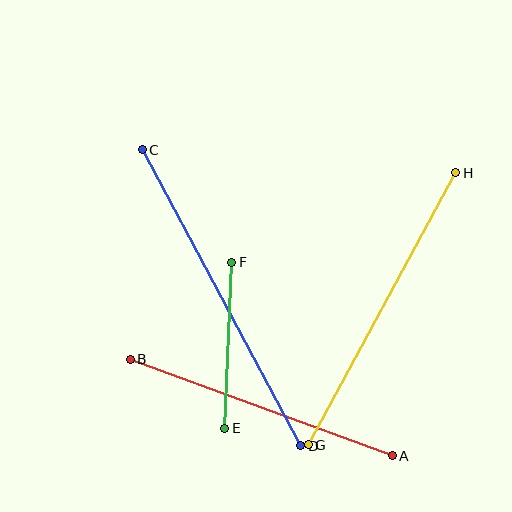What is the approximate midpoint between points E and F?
The midpoint is at approximately (228, 345) pixels.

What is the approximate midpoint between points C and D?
The midpoint is at approximately (221, 298) pixels.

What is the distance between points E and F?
The distance is approximately 166 pixels.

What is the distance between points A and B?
The distance is approximately 279 pixels.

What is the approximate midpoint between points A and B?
The midpoint is at approximately (261, 407) pixels.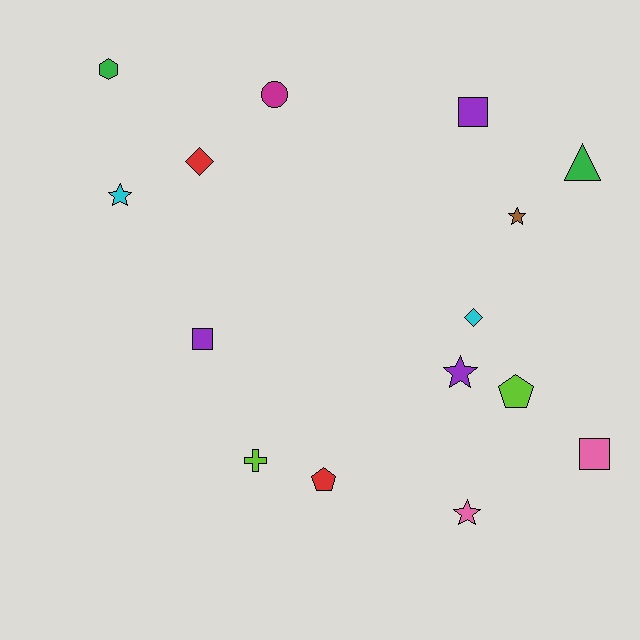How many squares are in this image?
There are 3 squares.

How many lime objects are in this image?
There are 2 lime objects.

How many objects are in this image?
There are 15 objects.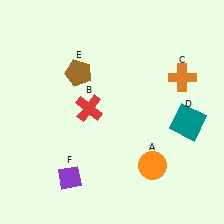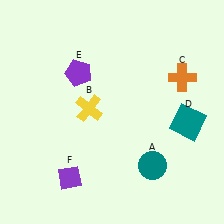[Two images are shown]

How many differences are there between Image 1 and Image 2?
There are 3 differences between the two images.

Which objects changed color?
A changed from orange to teal. B changed from red to yellow. E changed from brown to purple.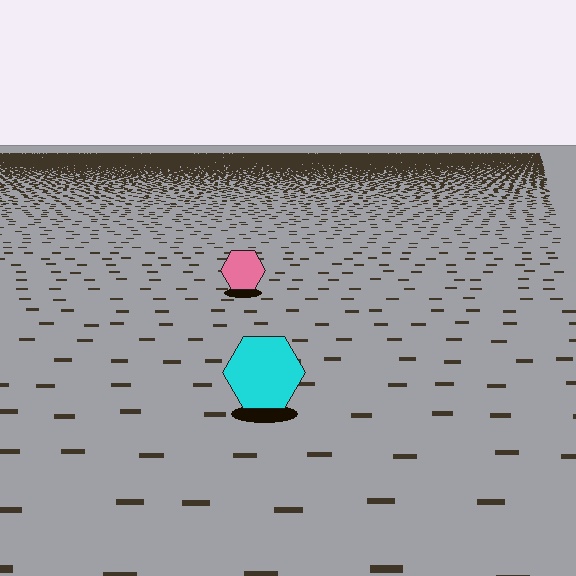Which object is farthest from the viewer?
The pink hexagon is farthest from the viewer. It appears smaller and the ground texture around it is denser.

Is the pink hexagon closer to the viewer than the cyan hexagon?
No. The cyan hexagon is closer — you can tell from the texture gradient: the ground texture is coarser near it.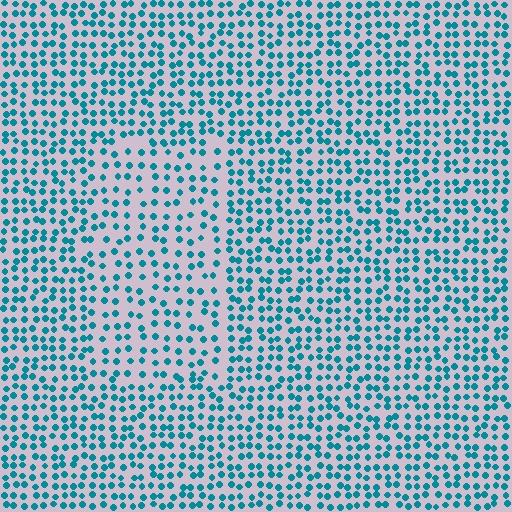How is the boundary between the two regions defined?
The boundary is defined by a change in element density (approximately 1.6x ratio). All elements are the same color, size, and shape.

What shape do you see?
I see a rectangle.